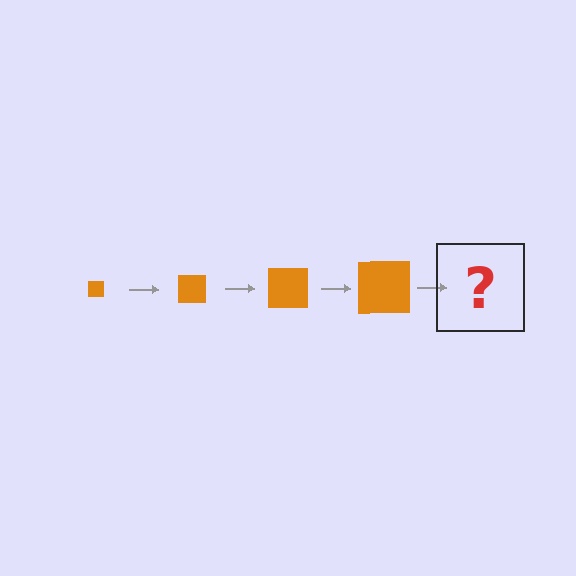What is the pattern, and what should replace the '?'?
The pattern is that the square gets progressively larger each step. The '?' should be an orange square, larger than the previous one.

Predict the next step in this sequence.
The next step is an orange square, larger than the previous one.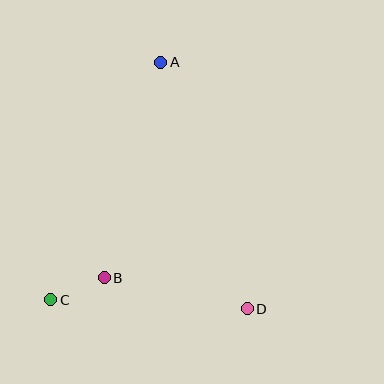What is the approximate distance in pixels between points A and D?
The distance between A and D is approximately 261 pixels.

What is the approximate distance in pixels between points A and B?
The distance between A and B is approximately 223 pixels.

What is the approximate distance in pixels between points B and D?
The distance between B and D is approximately 147 pixels.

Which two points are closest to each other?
Points B and C are closest to each other.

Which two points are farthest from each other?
Points A and C are farthest from each other.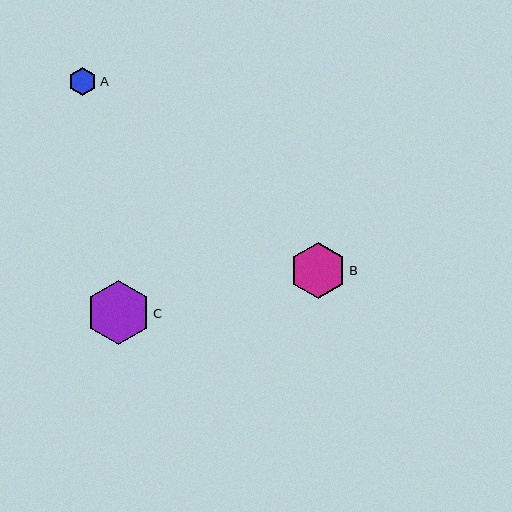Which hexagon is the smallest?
Hexagon A is the smallest with a size of approximately 27 pixels.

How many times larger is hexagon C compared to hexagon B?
Hexagon C is approximately 1.1 times the size of hexagon B.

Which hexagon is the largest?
Hexagon C is the largest with a size of approximately 64 pixels.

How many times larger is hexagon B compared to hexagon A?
Hexagon B is approximately 2.0 times the size of hexagon A.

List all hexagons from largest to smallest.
From largest to smallest: C, B, A.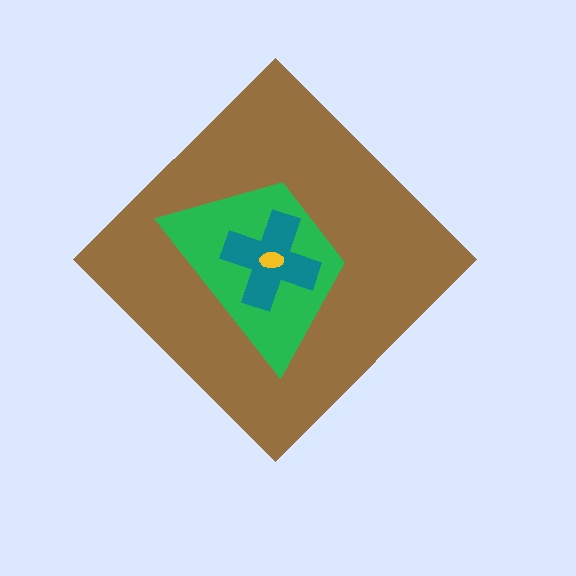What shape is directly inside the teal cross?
The yellow ellipse.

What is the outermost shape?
The brown diamond.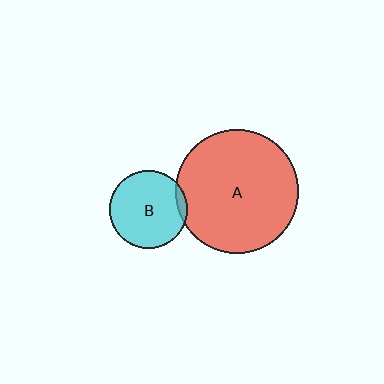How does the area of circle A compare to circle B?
Approximately 2.5 times.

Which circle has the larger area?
Circle A (red).